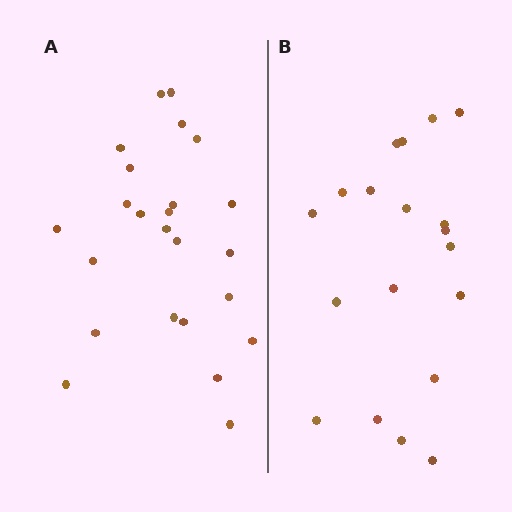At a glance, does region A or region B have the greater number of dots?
Region A (the left region) has more dots.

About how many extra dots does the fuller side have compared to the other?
Region A has about 5 more dots than region B.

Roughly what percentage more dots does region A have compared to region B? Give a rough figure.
About 25% more.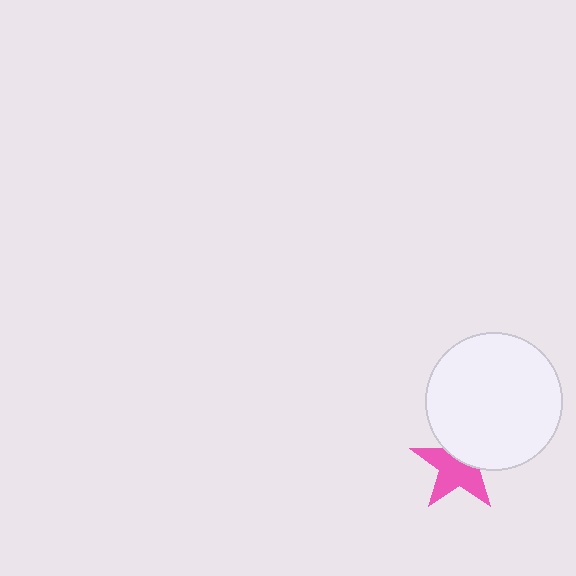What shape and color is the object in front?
The object in front is a white circle.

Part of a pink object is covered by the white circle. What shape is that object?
It is a star.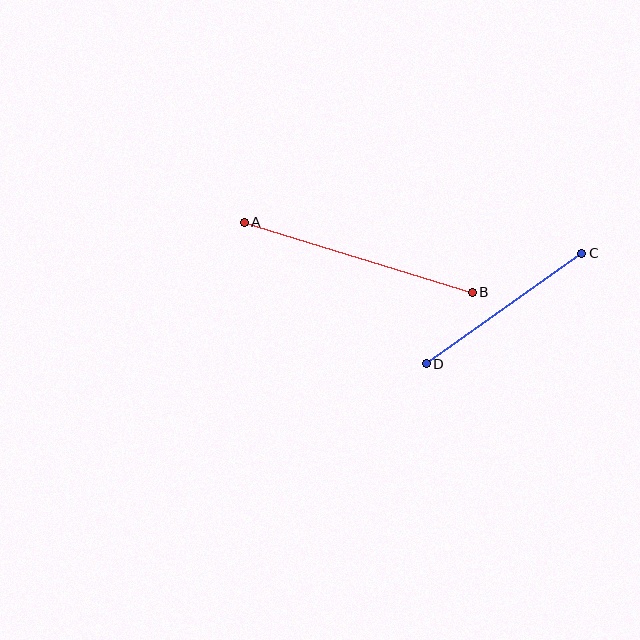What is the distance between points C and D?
The distance is approximately 191 pixels.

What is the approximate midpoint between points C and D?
The midpoint is at approximately (504, 308) pixels.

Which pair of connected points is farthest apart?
Points A and B are farthest apart.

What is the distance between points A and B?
The distance is approximately 238 pixels.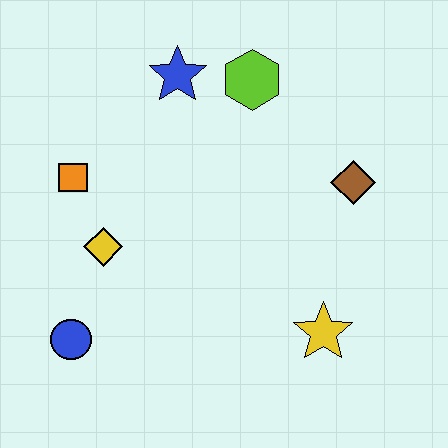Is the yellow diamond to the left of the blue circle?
No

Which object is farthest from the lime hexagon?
The blue circle is farthest from the lime hexagon.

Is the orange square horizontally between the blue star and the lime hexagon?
No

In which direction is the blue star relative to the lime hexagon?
The blue star is to the left of the lime hexagon.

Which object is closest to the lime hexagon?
The blue star is closest to the lime hexagon.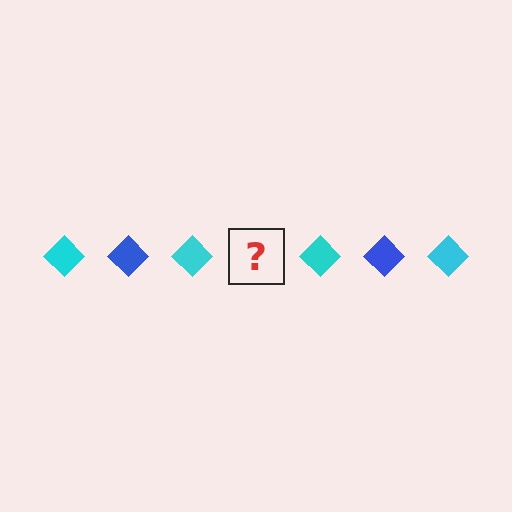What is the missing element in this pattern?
The missing element is a blue diamond.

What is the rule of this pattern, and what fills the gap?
The rule is that the pattern cycles through cyan, blue diamonds. The gap should be filled with a blue diamond.